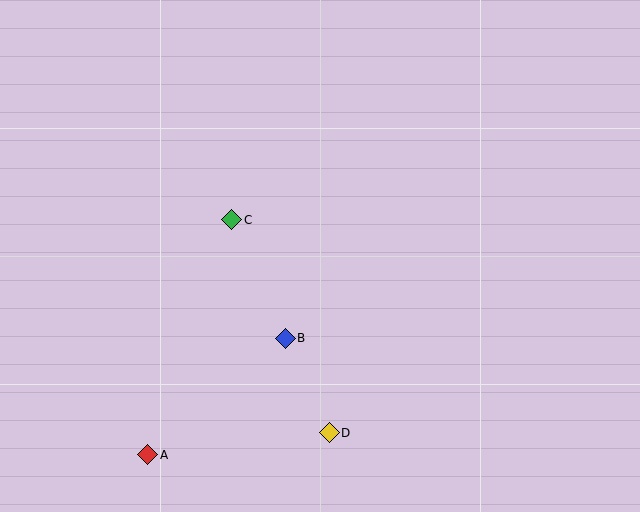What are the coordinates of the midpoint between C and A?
The midpoint between C and A is at (190, 337).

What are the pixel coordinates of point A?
Point A is at (148, 455).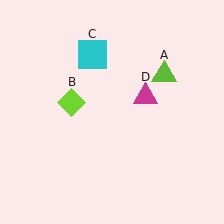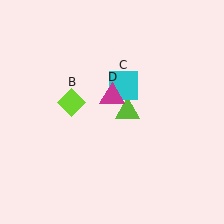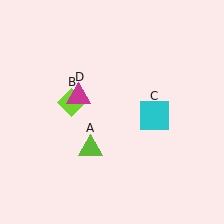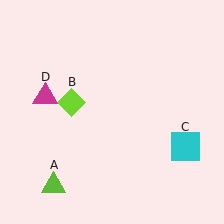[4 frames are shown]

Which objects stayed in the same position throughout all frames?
Lime diamond (object B) remained stationary.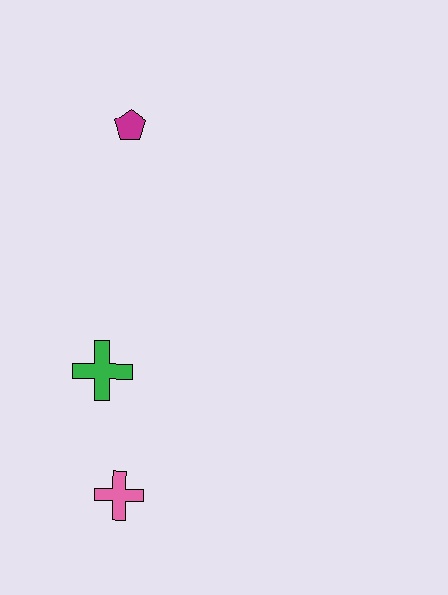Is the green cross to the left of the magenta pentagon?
Yes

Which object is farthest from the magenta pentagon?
The pink cross is farthest from the magenta pentagon.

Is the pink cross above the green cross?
No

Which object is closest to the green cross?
The pink cross is closest to the green cross.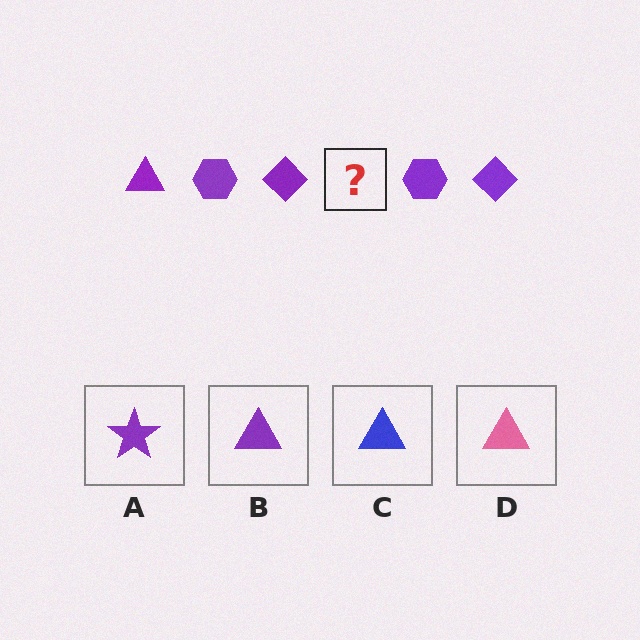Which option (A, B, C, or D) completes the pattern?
B.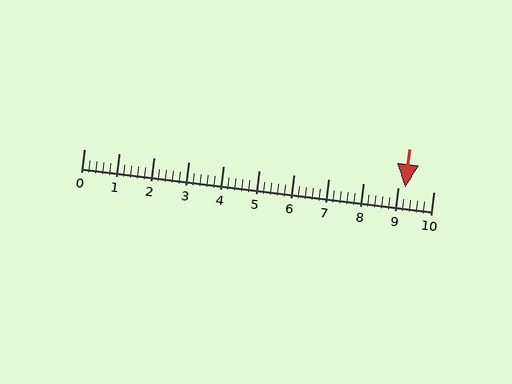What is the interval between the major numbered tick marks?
The major tick marks are spaced 1 units apart.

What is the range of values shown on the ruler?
The ruler shows values from 0 to 10.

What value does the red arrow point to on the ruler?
The red arrow points to approximately 9.2.